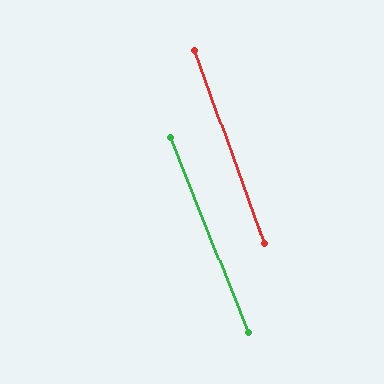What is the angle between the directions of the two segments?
Approximately 2 degrees.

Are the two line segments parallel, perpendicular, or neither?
Parallel — their directions differ by only 1.7°.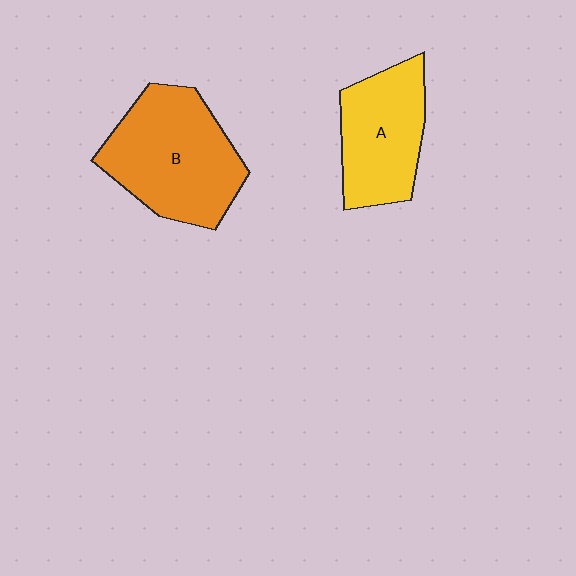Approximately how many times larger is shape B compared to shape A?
Approximately 1.4 times.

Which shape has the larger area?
Shape B (orange).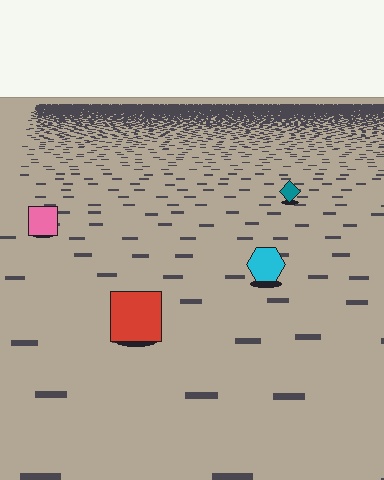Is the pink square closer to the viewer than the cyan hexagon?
No. The cyan hexagon is closer — you can tell from the texture gradient: the ground texture is coarser near it.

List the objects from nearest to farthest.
From nearest to farthest: the red square, the cyan hexagon, the pink square, the teal diamond.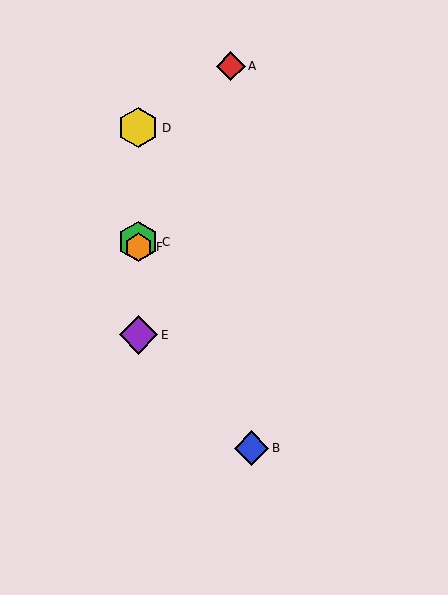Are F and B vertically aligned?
No, F is at x≈138 and B is at x≈252.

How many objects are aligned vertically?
4 objects (C, D, E, F) are aligned vertically.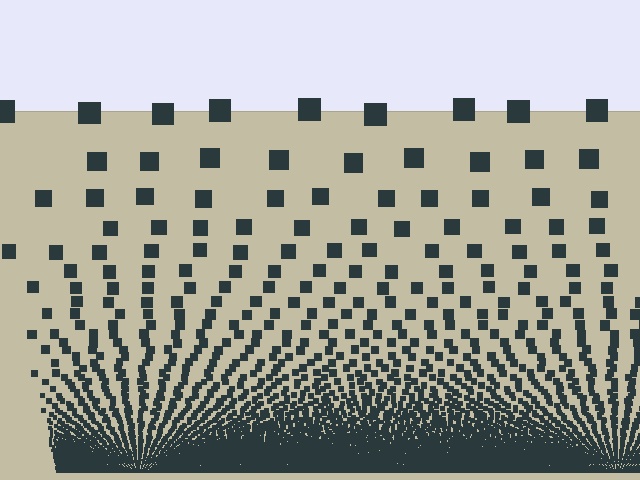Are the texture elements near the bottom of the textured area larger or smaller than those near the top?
Smaller. The gradient is inverted — elements near the bottom are smaller and denser.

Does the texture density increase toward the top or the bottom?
Density increases toward the bottom.